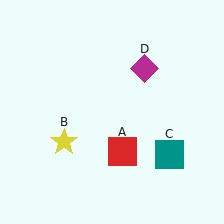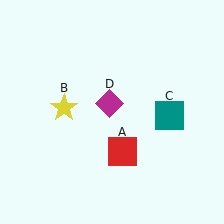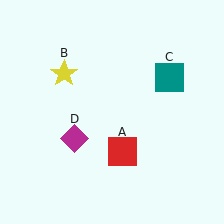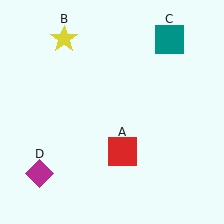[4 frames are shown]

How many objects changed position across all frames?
3 objects changed position: yellow star (object B), teal square (object C), magenta diamond (object D).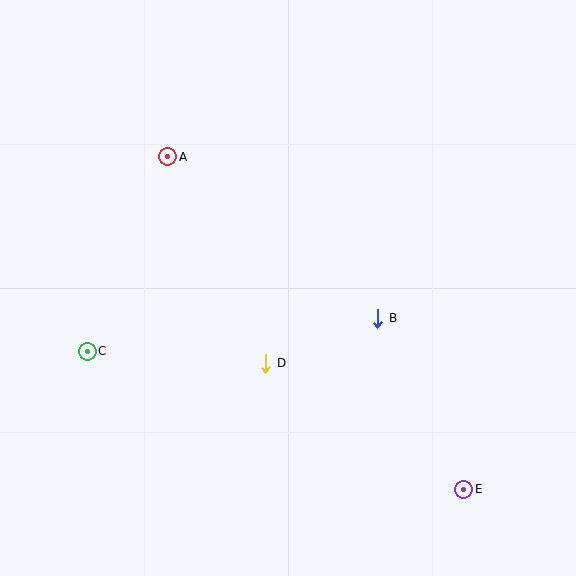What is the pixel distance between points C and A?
The distance between C and A is 211 pixels.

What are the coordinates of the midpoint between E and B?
The midpoint between E and B is at (421, 404).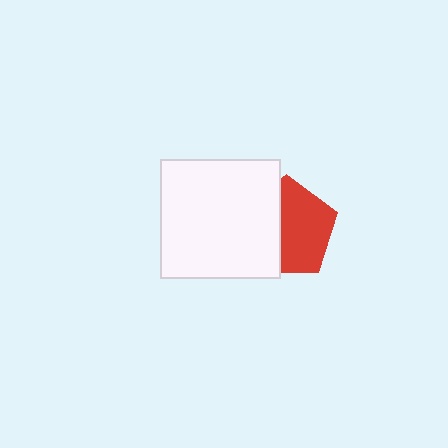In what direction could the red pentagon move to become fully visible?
The red pentagon could move right. That would shift it out from behind the white square entirely.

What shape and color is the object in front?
The object in front is a white square.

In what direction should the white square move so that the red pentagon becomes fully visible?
The white square should move left. That is the shortest direction to clear the overlap and leave the red pentagon fully visible.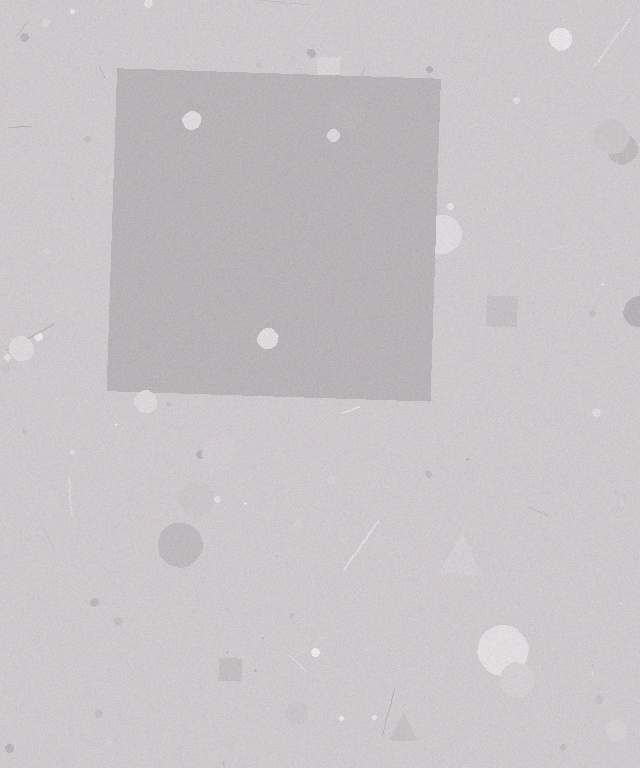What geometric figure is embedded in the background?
A square is embedded in the background.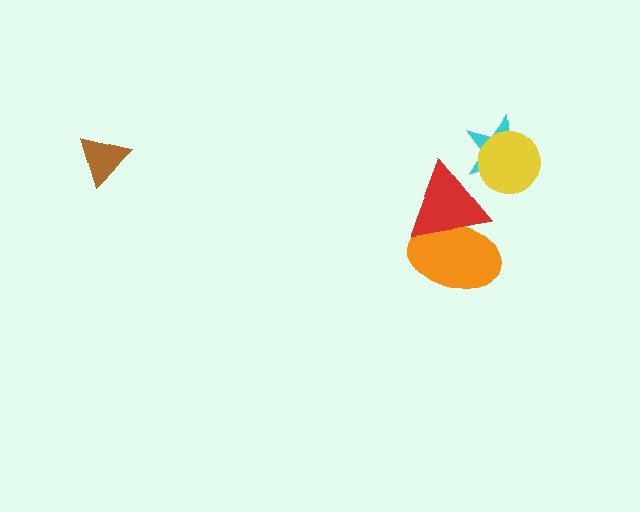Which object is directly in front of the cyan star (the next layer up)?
The yellow circle is directly in front of the cyan star.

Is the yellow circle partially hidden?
No, no other shape covers it.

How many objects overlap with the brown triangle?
0 objects overlap with the brown triangle.